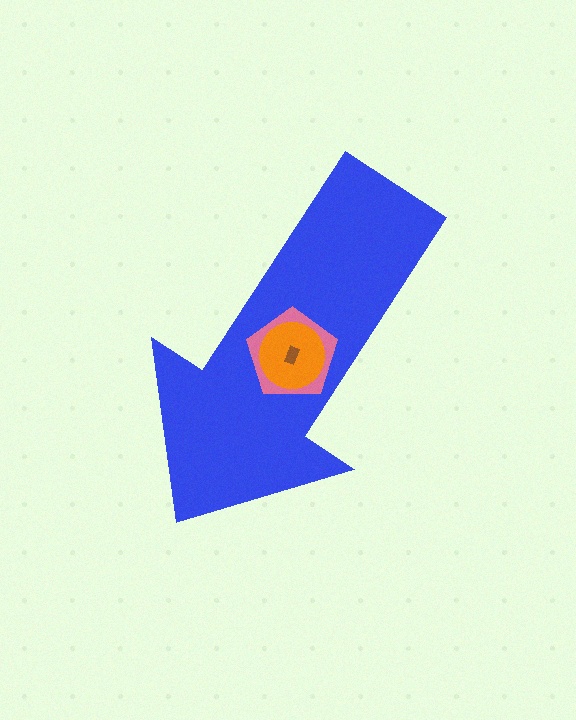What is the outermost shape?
The blue arrow.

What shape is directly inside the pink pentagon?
The orange circle.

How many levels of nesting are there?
4.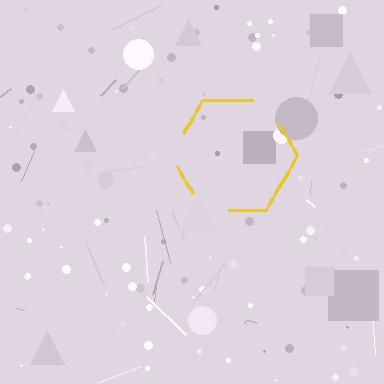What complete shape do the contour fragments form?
The contour fragments form a hexagon.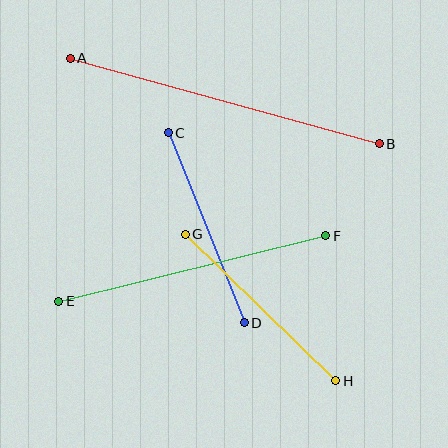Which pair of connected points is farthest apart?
Points A and B are farthest apart.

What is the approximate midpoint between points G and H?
The midpoint is at approximately (261, 308) pixels.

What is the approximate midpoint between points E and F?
The midpoint is at approximately (192, 269) pixels.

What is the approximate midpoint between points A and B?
The midpoint is at approximately (225, 101) pixels.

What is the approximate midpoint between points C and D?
The midpoint is at approximately (206, 228) pixels.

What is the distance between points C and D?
The distance is approximately 205 pixels.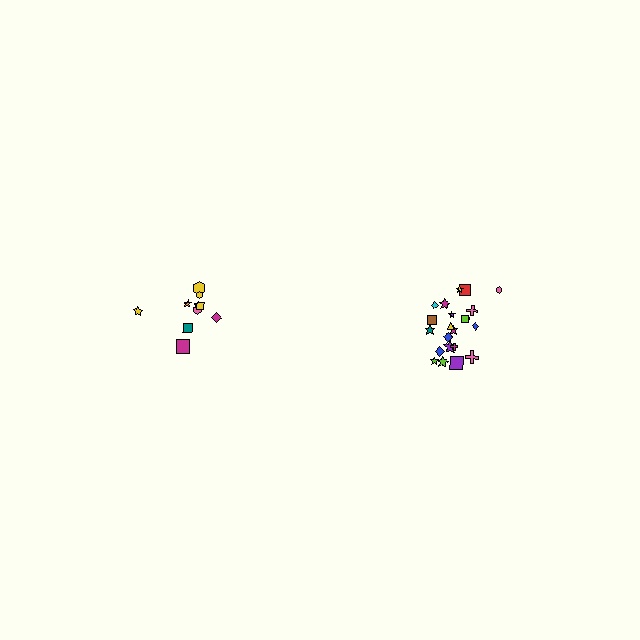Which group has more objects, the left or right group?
The right group.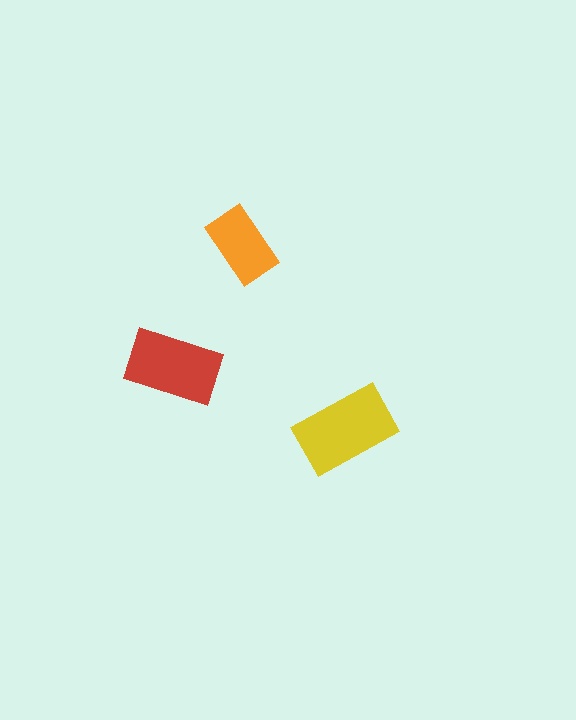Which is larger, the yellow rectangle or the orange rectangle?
The yellow one.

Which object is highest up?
The orange rectangle is topmost.